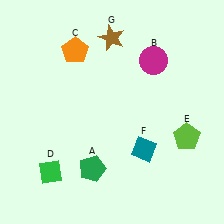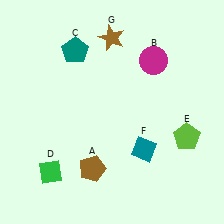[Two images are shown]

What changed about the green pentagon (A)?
In Image 1, A is green. In Image 2, it changed to brown.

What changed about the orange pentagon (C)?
In Image 1, C is orange. In Image 2, it changed to teal.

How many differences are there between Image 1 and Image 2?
There are 2 differences between the two images.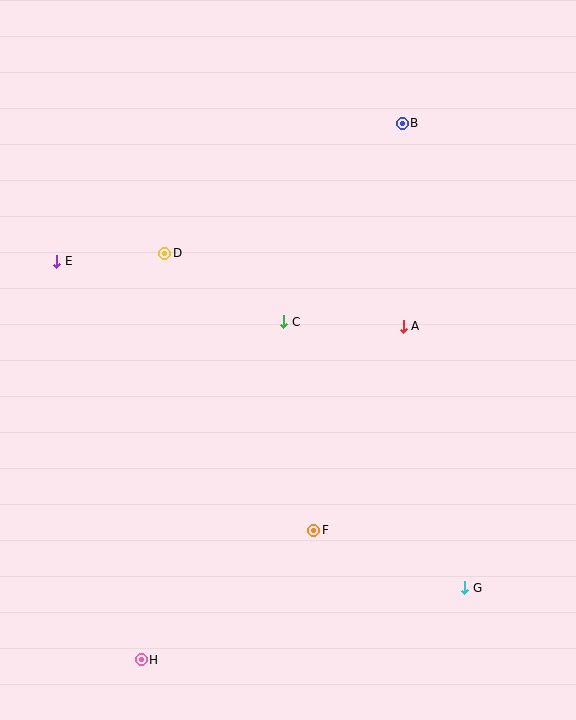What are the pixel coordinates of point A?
Point A is at (403, 326).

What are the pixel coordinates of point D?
Point D is at (165, 253).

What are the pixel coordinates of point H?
Point H is at (141, 660).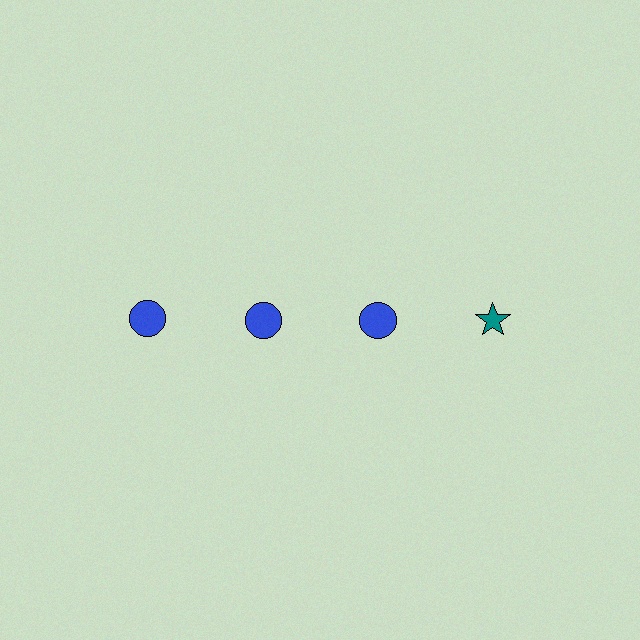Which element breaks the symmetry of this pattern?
The teal star in the top row, second from right column breaks the symmetry. All other shapes are blue circles.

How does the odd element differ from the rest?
It differs in both color (teal instead of blue) and shape (star instead of circle).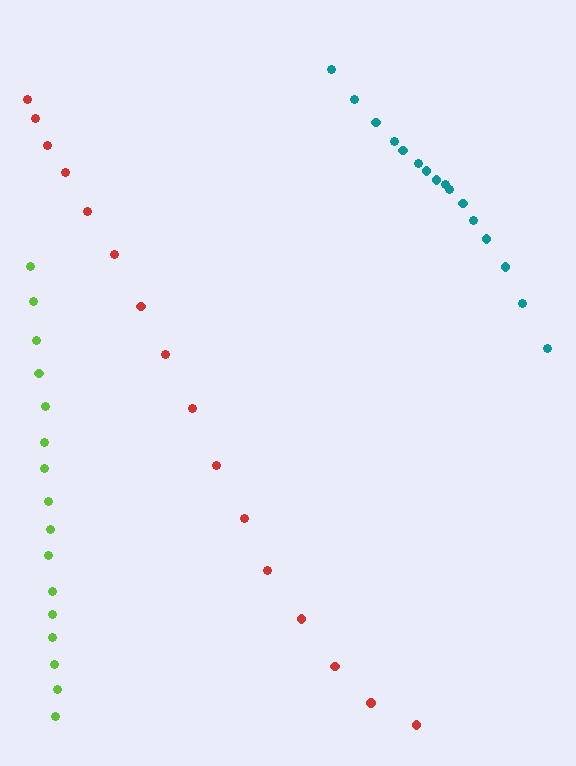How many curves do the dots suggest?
There are 3 distinct paths.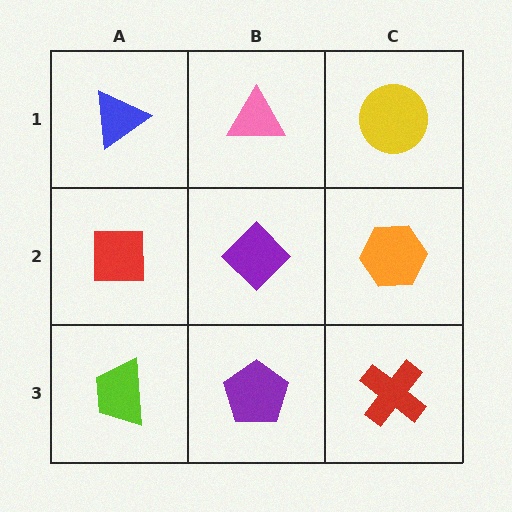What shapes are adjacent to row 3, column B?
A purple diamond (row 2, column B), a lime trapezoid (row 3, column A), a red cross (row 3, column C).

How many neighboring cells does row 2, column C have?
3.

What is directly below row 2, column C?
A red cross.